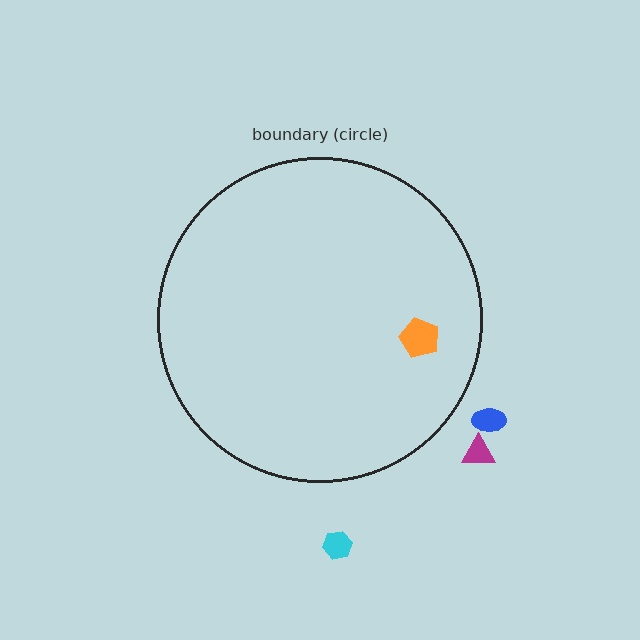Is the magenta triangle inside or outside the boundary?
Outside.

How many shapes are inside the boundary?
1 inside, 3 outside.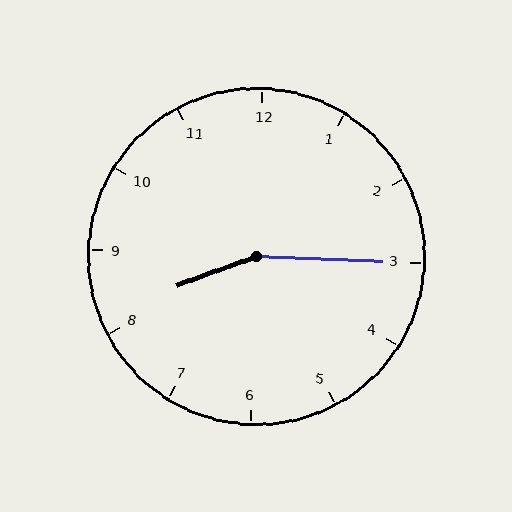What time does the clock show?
8:15.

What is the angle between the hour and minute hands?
Approximately 158 degrees.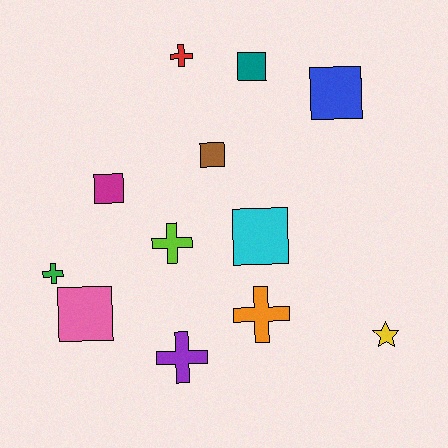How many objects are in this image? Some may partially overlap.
There are 12 objects.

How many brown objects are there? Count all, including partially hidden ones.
There is 1 brown object.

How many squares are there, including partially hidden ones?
There are 6 squares.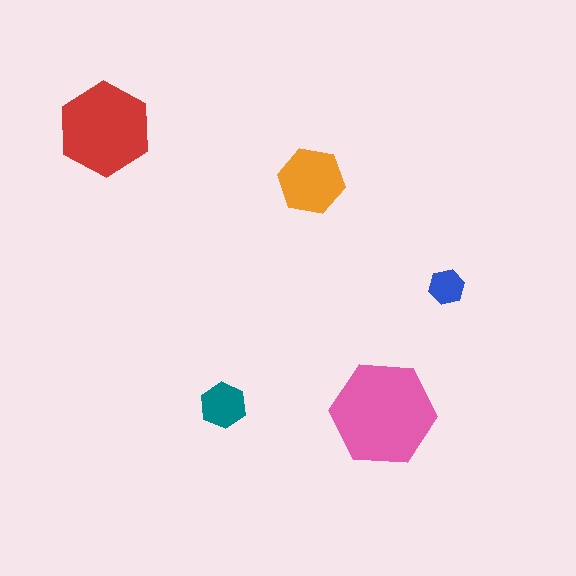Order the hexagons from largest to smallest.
the pink one, the red one, the orange one, the teal one, the blue one.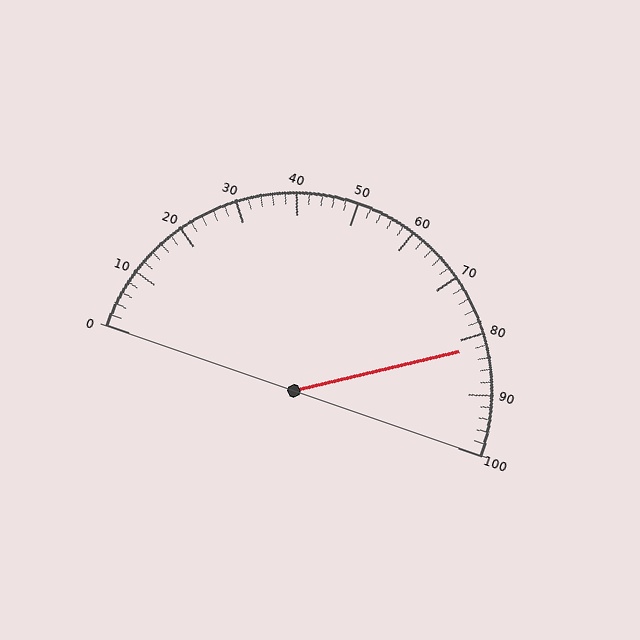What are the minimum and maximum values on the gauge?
The gauge ranges from 0 to 100.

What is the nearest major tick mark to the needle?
The nearest major tick mark is 80.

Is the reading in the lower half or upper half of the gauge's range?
The reading is in the upper half of the range (0 to 100).